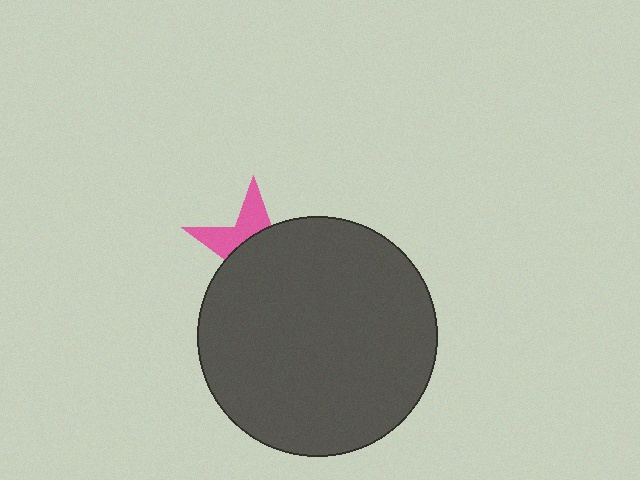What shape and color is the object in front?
The object in front is a dark gray circle.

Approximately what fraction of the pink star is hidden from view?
Roughly 67% of the pink star is hidden behind the dark gray circle.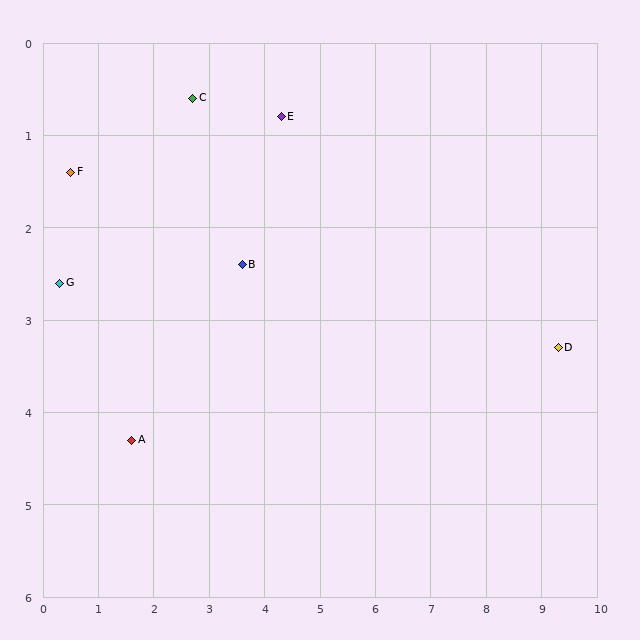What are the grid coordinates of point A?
Point A is at approximately (1.6, 4.3).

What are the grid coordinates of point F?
Point F is at approximately (0.5, 1.4).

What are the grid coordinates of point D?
Point D is at approximately (9.3, 3.3).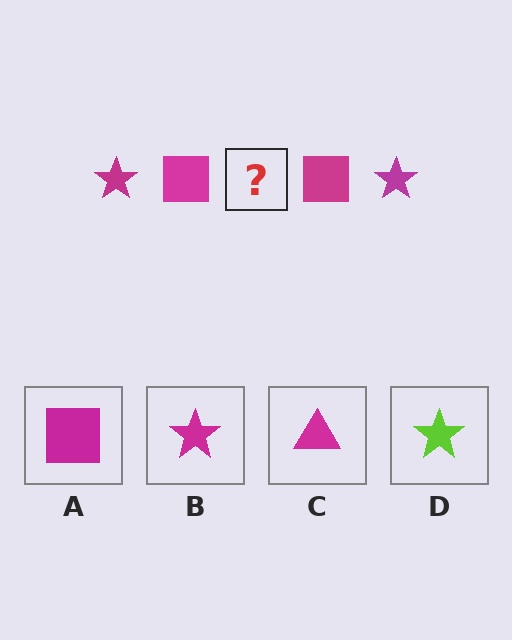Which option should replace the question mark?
Option B.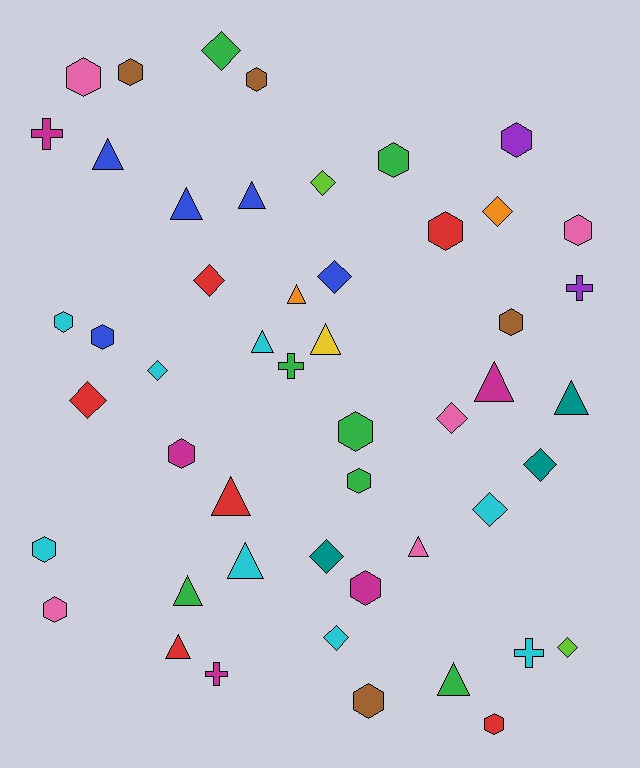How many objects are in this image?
There are 50 objects.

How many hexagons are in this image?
There are 18 hexagons.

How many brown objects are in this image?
There are 4 brown objects.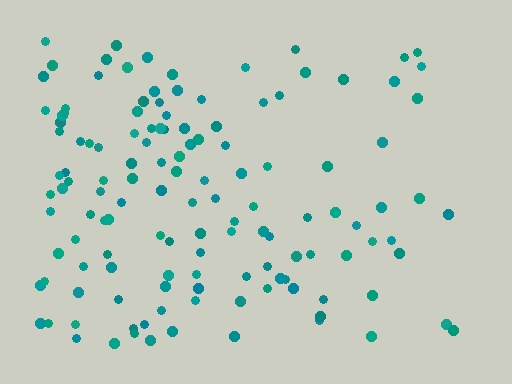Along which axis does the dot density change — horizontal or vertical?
Horizontal.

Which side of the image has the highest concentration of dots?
The left.